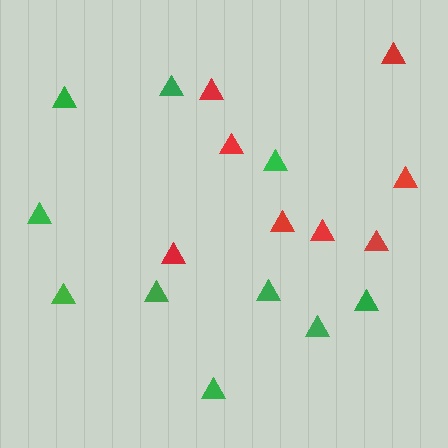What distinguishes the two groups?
There are 2 groups: one group of green triangles (10) and one group of red triangles (8).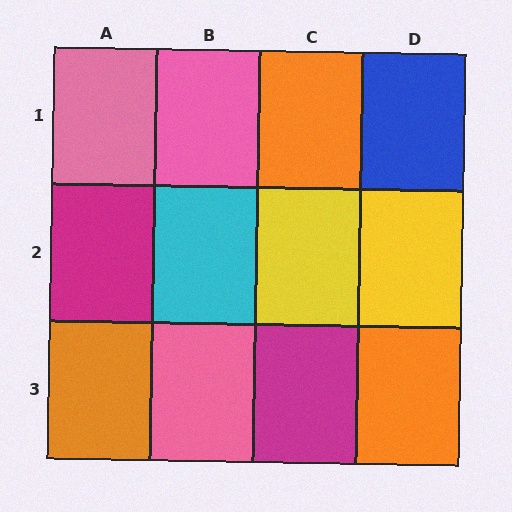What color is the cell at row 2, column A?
Magenta.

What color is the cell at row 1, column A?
Pink.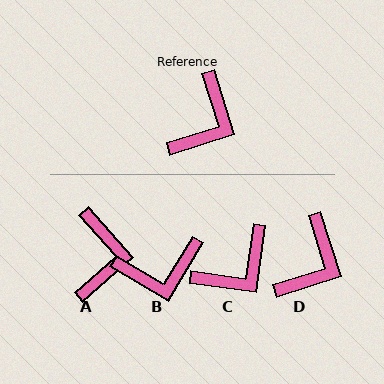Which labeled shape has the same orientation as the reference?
D.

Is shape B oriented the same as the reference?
No, it is off by about 48 degrees.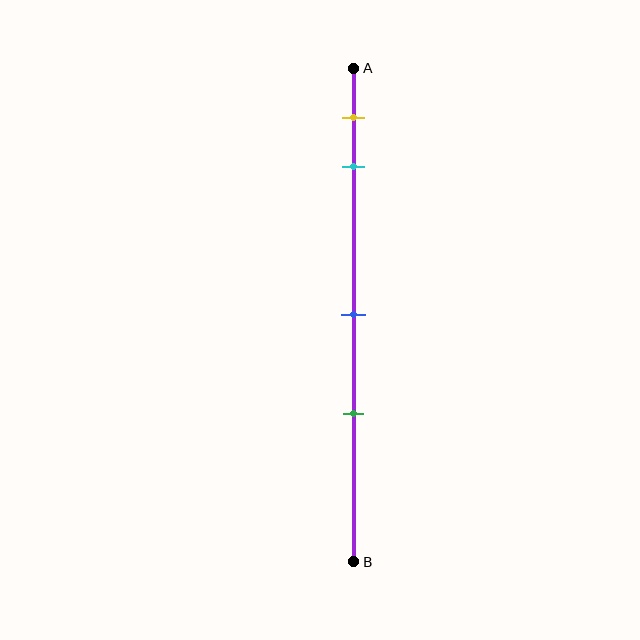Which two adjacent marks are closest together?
The yellow and cyan marks are the closest adjacent pair.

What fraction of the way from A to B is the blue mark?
The blue mark is approximately 50% (0.5) of the way from A to B.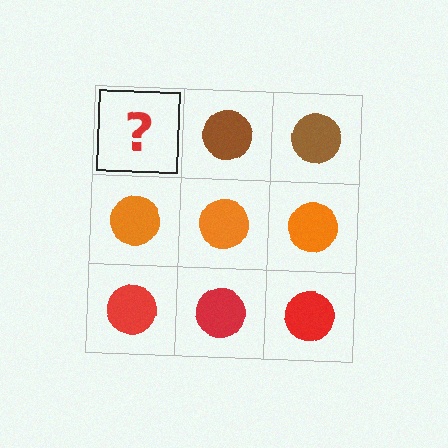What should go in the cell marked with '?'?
The missing cell should contain a brown circle.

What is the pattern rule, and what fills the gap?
The rule is that each row has a consistent color. The gap should be filled with a brown circle.